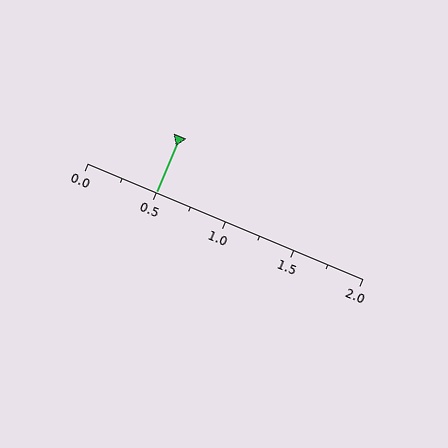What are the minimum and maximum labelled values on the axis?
The axis runs from 0.0 to 2.0.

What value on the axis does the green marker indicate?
The marker indicates approximately 0.5.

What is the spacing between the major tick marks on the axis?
The major ticks are spaced 0.5 apart.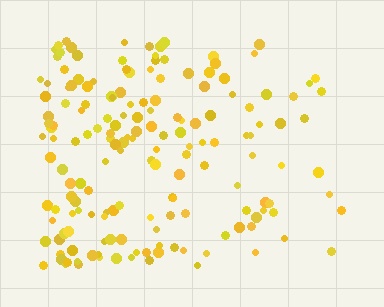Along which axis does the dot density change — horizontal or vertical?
Horizontal.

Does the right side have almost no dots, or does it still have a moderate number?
Still a moderate number, just noticeably fewer than the left.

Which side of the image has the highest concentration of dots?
The left.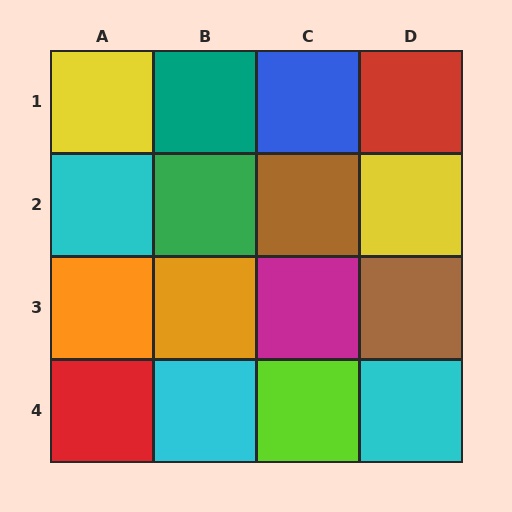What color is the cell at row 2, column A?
Cyan.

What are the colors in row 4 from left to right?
Red, cyan, lime, cyan.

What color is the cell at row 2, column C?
Brown.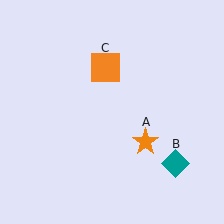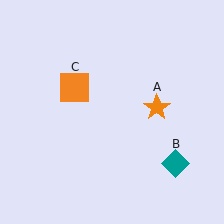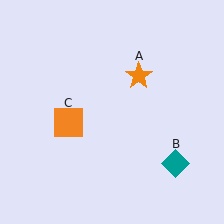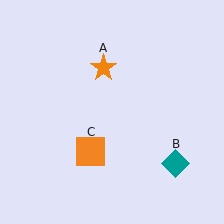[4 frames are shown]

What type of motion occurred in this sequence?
The orange star (object A), orange square (object C) rotated counterclockwise around the center of the scene.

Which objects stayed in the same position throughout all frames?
Teal diamond (object B) remained stationary.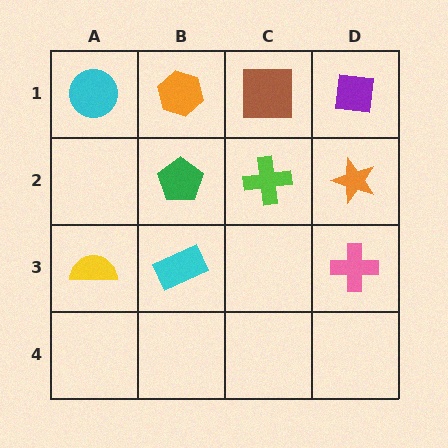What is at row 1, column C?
A brown square.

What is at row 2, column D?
An orange star.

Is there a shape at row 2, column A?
No, that cell is empty.